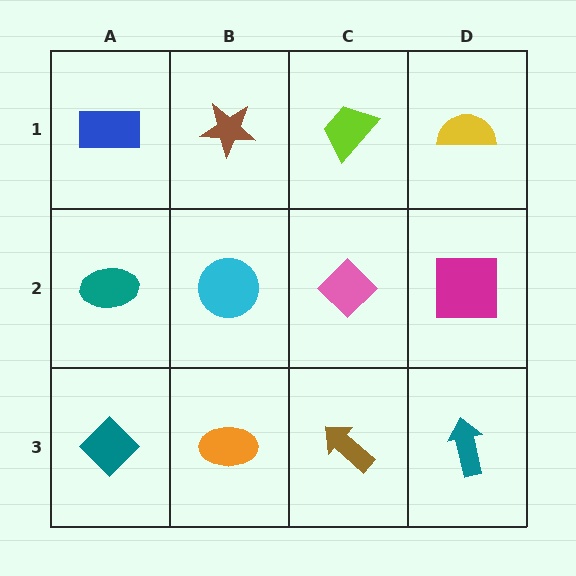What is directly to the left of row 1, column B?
A blue rectangle.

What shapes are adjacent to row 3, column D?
A magenta square (row 2, column D), a brown arrow (row 3, column C).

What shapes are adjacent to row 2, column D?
A yellow semicircle (row 1, column D), a teal arrow (row 3, column D), a pink diamond (row 2, column C).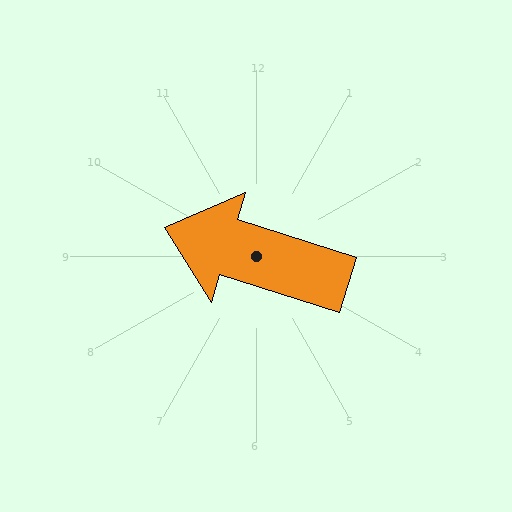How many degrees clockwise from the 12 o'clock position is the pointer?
Approximately 287 degrees.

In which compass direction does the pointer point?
West.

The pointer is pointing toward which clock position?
Roughly 10 o'clock.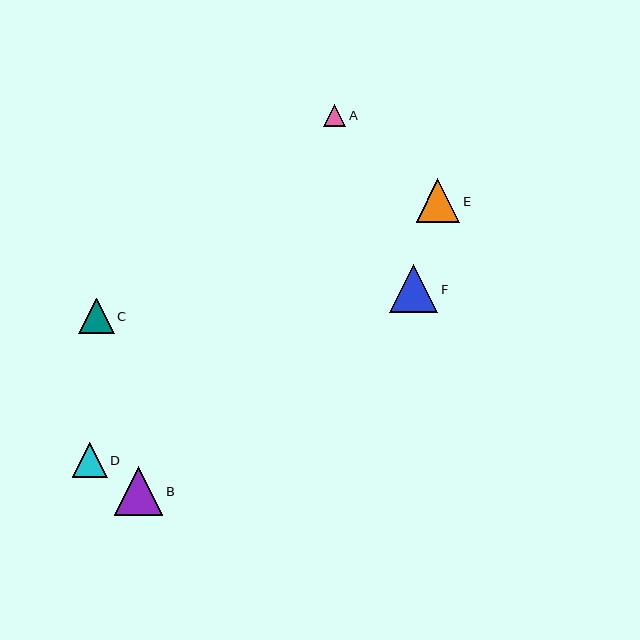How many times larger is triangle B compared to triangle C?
Triangle B is approximately 1.4 times the size of triangle C.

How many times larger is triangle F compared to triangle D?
Triangle F is approximately 1.4 times the size of triangle D.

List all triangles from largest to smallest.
From largest to smallest: B, F, E, C, D, A.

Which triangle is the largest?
Triangle B is the largest with a size of approximately 49 pixels.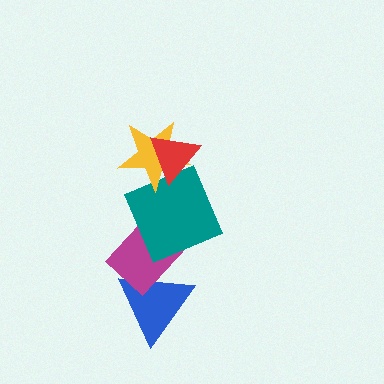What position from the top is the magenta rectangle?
The magenta rectangle is 4th from the top.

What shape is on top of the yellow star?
The red triangle is on top of the yellow star.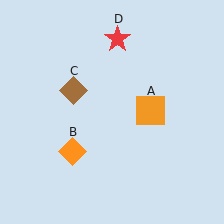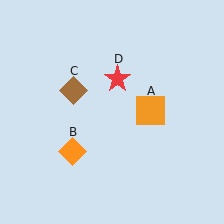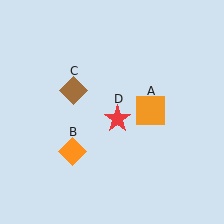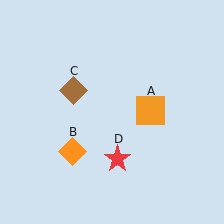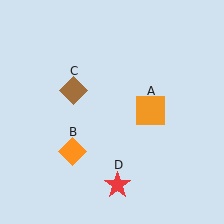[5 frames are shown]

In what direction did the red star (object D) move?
The red star (object D) moved down.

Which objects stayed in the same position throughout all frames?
Orange square (object A) and orange diamond (object B) and brown diamond (object C) remained stationary.